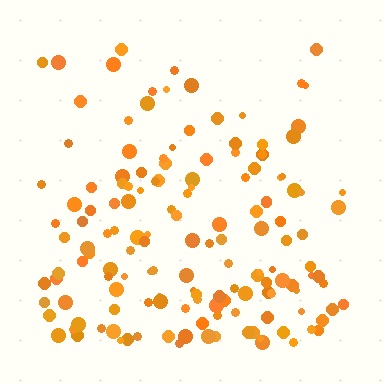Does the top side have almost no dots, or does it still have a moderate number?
Still a moderate number, just noticeably fewer than the bottom.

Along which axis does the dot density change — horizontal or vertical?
Vertical.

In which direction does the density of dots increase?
From top to bottom, with the bottom side densest.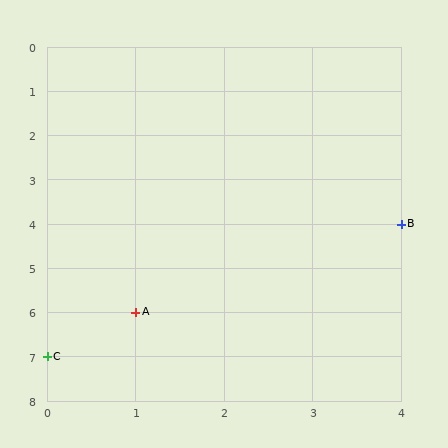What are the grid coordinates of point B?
Point B is at grid coordinates (4, 4).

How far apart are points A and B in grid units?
Points A and B are 3 columns and 2 rows apart (about 3.6 grid units diagonally).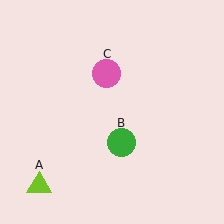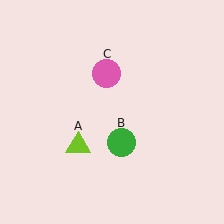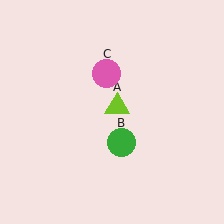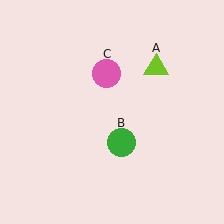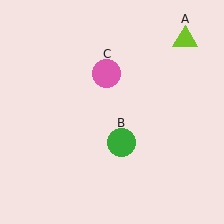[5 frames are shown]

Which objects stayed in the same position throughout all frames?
Green circle (object B) and pink circle (object C) remained stationary.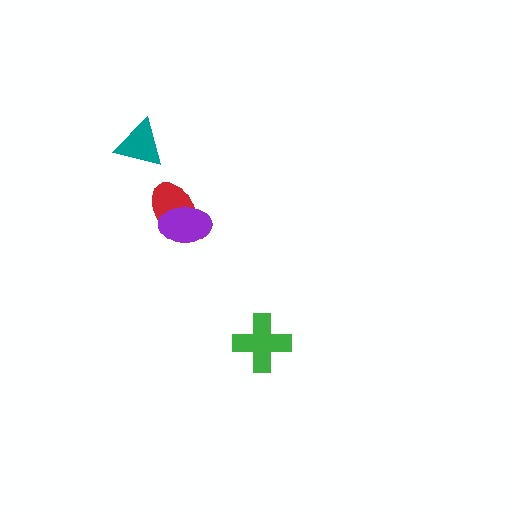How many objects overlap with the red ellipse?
1 object overlaps with the red ellipse.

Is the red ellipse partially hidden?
Yes, it is partially covered by another shape.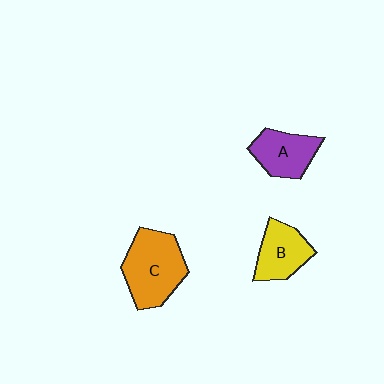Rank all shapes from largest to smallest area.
From largest to smallest: C (orange), B (yellow), A (purple).